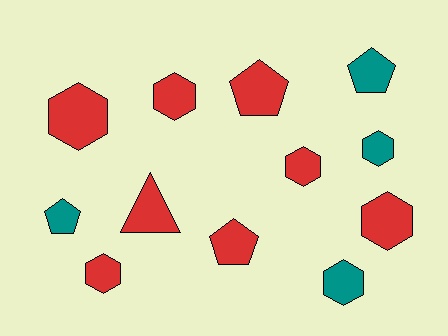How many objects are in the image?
There are 12 objects.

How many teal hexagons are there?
There are 2 teal hexagons.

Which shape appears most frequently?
Hexagon, with 7 objects.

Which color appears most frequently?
Red, with 8 objects.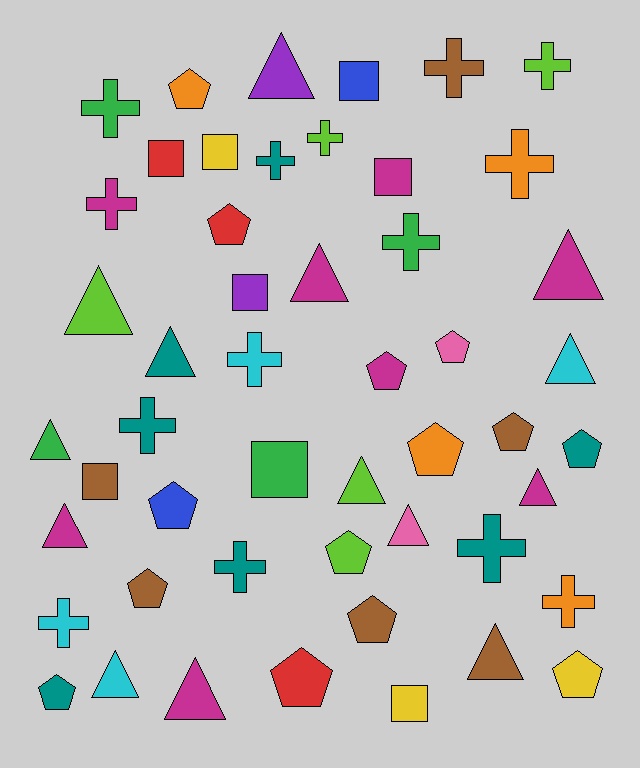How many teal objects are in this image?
There are 7 teal objects.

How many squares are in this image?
There are 8 squares.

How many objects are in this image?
There are 50 objects.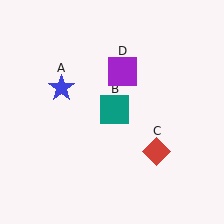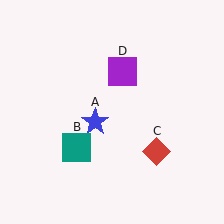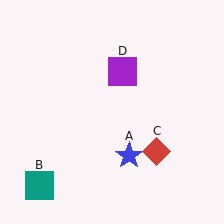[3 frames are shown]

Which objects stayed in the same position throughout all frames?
Red diamond (object C) and purple square (object D) remained stationary.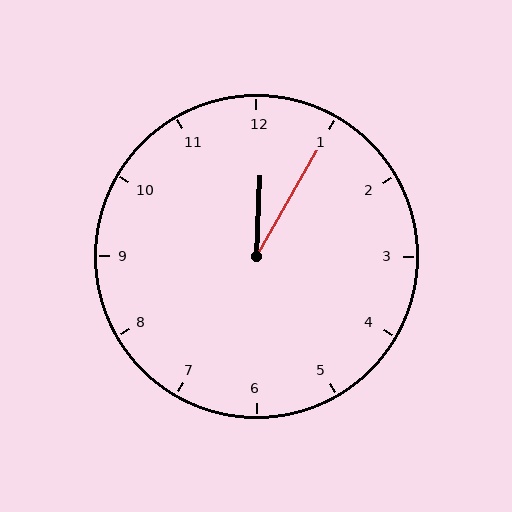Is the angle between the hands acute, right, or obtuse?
It is acute.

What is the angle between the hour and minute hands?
Approximately 28 degrees.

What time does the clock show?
12:05.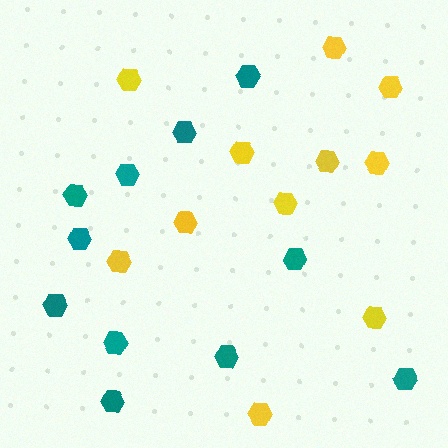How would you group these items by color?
There are 2 groups: one group of yellow hexagons (11) and one group of teal hexagons (11).